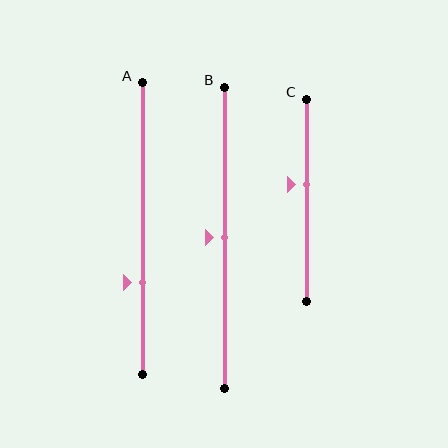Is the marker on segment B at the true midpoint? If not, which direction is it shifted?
Yes, the marker on segment B is at the true midpoint.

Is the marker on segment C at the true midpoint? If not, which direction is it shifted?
No, the marker on segment C is shifted upward by about 8% of the segment length.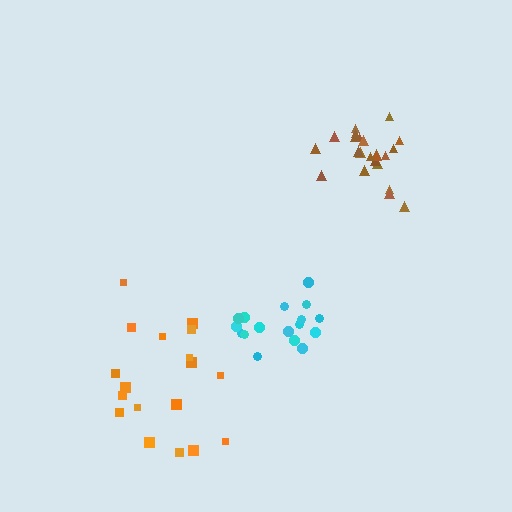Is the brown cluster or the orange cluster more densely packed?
Brown.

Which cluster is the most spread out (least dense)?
Orange.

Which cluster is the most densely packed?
Brown.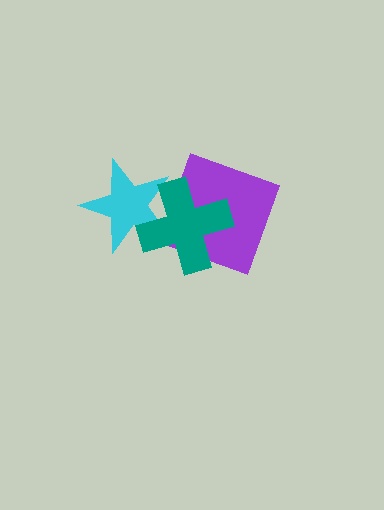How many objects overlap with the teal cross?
2 objects overlap with the teal cross.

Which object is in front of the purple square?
The teal cross is in front of the purple square.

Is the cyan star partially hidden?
Yes, it is partially covered by another shape.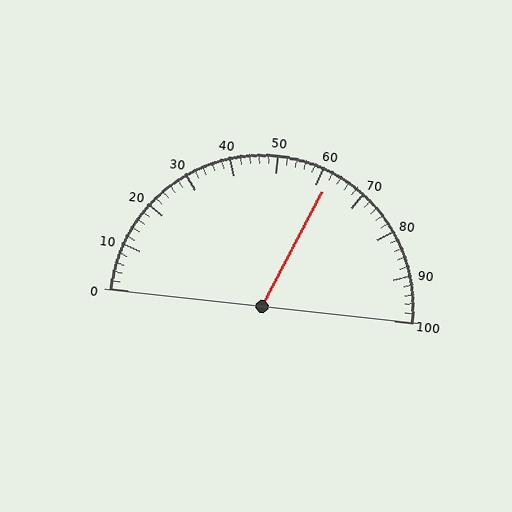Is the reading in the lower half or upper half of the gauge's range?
The reading is in the upper half of the range (0 to 100).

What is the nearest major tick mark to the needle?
The nearest major tick mark is 60.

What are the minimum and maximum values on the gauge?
The gauge ranges from 0 to 100.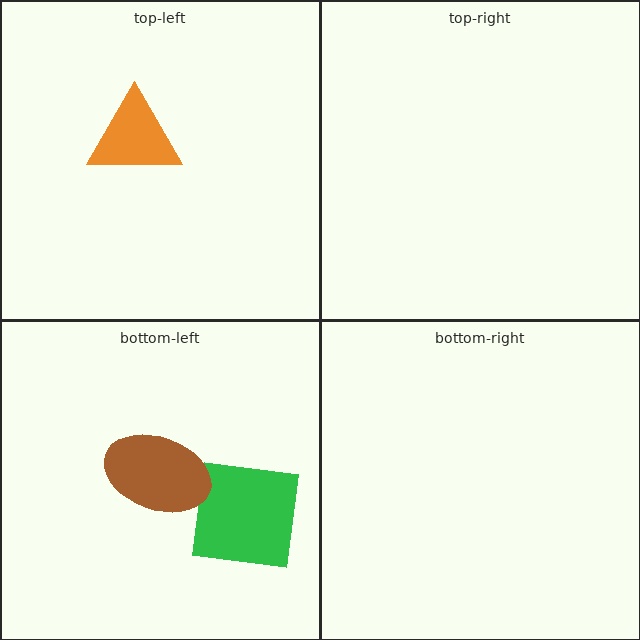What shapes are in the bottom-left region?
The green square, the brown ellipse.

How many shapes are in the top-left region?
1.